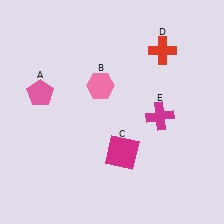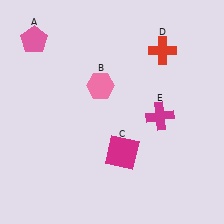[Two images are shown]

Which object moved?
The pink pentagon (A) moved up.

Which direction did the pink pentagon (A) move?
The pink pentagon (A) moved up.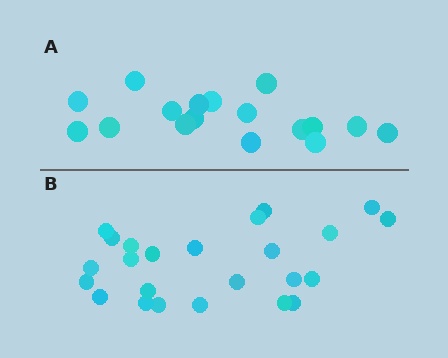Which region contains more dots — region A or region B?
Region B (the bottom region) has more dots.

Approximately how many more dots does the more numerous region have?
Region B has roughly 8 or so more dots than region A.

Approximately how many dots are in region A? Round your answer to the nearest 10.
About 20 dots. (The exact count is 17, which rounds to 20.)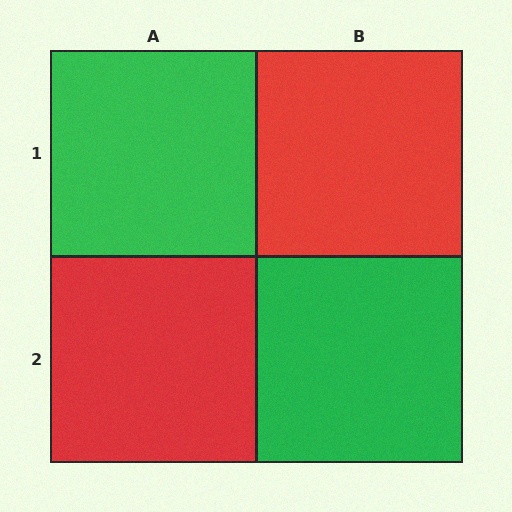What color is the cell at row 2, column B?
Green.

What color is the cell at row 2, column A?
Red.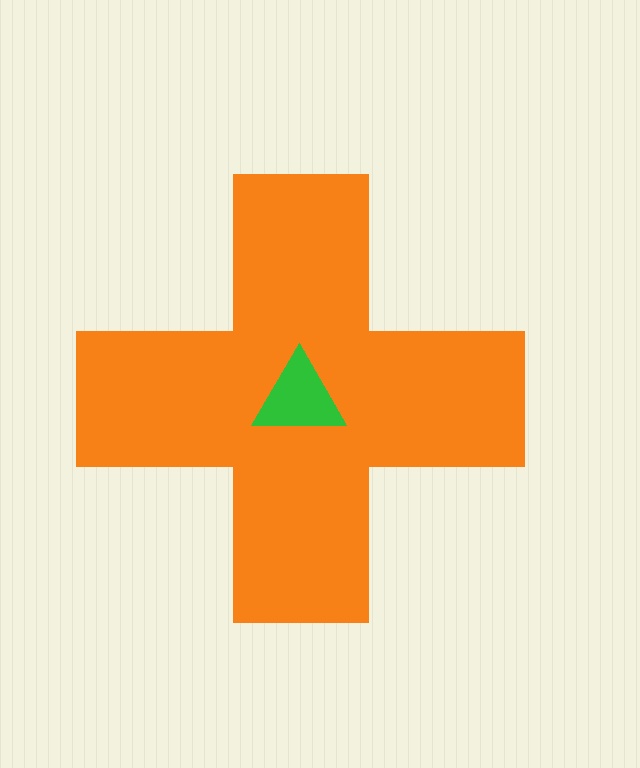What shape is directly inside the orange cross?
The green triangle.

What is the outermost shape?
The orange cross.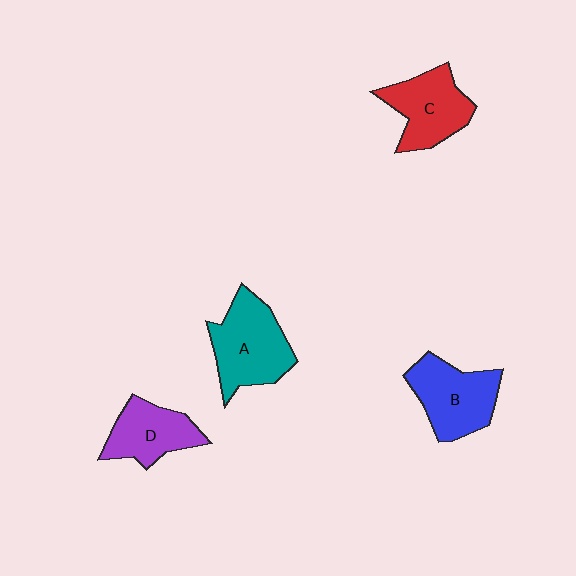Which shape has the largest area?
Shape A (teal).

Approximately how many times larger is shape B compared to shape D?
Approximately 1.2 times.